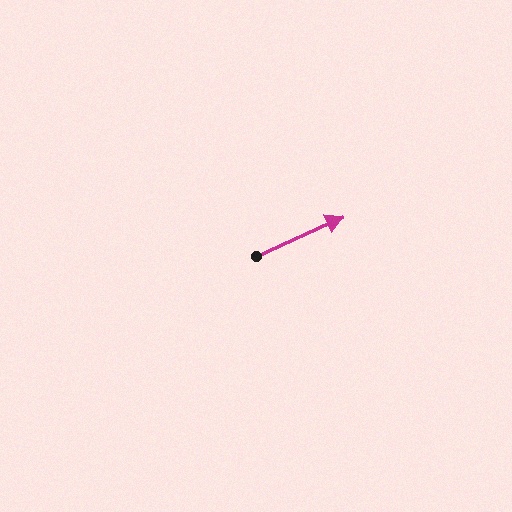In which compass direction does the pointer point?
Northeast.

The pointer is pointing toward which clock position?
Roughly 2 o'clock.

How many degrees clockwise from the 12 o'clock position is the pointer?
Approximately 65 degrees.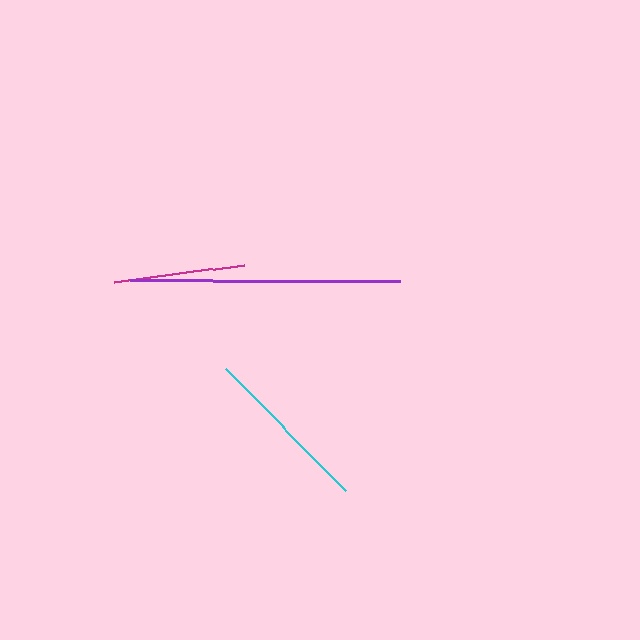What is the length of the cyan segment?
The cyan segment is approximately 172 pixels long.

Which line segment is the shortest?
The magenta line is the shortest at approximately 131 pixels.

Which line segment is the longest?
The purple line is the longest at approximately 270 pixels.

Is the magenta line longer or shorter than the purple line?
The purple line is longer than the magenta line.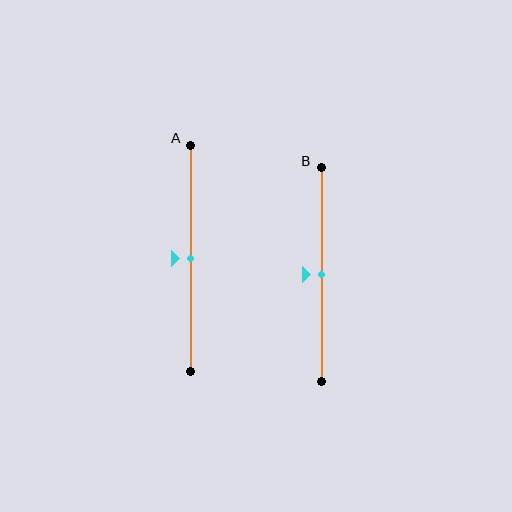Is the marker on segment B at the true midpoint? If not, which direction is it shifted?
Yes, the marker on segment B is at the true midpoint.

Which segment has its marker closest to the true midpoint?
Segment A has its marker closest to the true midpoint.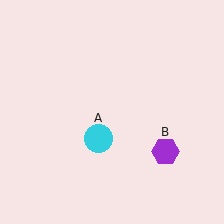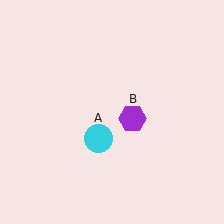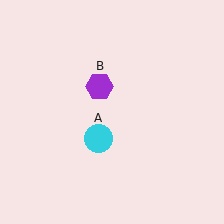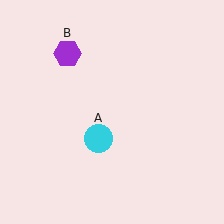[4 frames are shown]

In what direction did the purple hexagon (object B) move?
The purple hexagon (object B) moved up and to the left.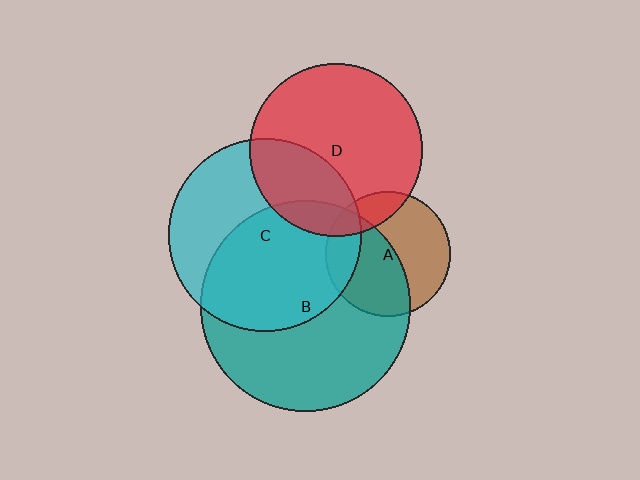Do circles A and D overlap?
Yes.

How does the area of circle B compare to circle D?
Approximately 1.5 times.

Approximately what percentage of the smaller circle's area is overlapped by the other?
Approximately 15%.